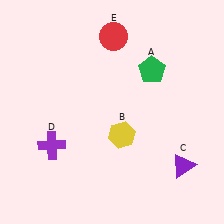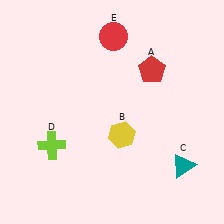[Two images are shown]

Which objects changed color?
A changed from green to red. C changed from purple to teal. D changed from purple to lime.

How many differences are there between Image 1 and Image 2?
There are 3 differences between the two images.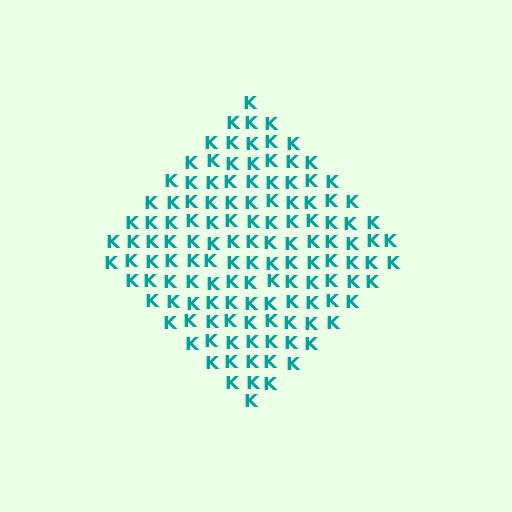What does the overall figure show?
The overall figure shows a diamond.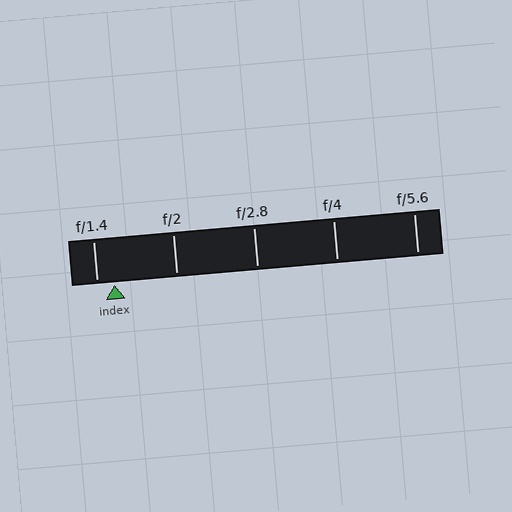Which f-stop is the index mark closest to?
The index mark is closest to f/1.4.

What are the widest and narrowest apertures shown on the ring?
The widest aperture shown is f/1.4 and the narrowest is f/5.6.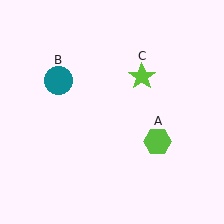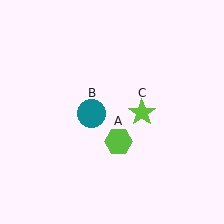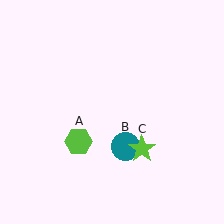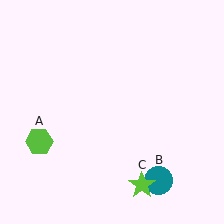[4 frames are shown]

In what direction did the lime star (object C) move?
The lime star (object C) moved down.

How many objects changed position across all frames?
3 objects changed position: lime hexagon (object A), teal circle (object B), lime star (object C).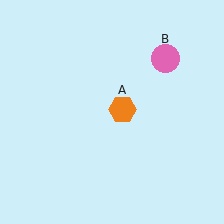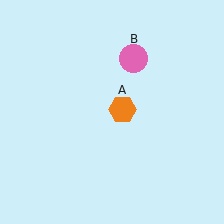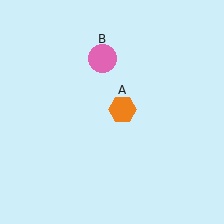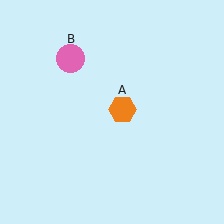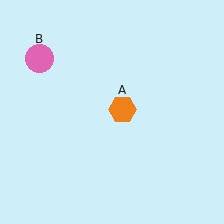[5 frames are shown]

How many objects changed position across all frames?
1 object changed position: pink circle (object B).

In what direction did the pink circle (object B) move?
The pink circle (object B) moved left.